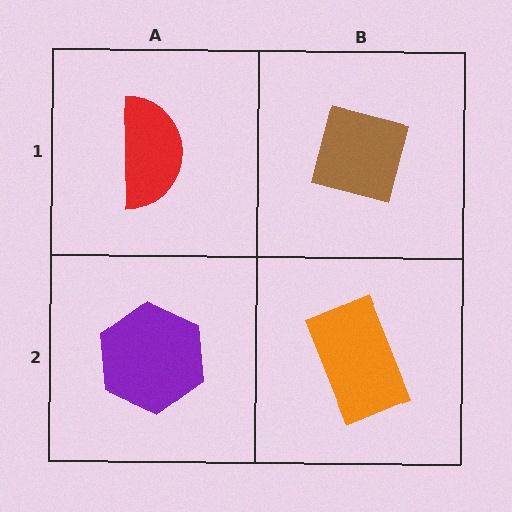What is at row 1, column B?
A brown square.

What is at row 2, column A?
A purple hexagon.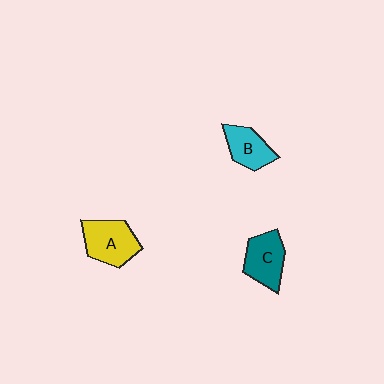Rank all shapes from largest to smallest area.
From largest to smallest: A (yellow), C (teal), B (cyan).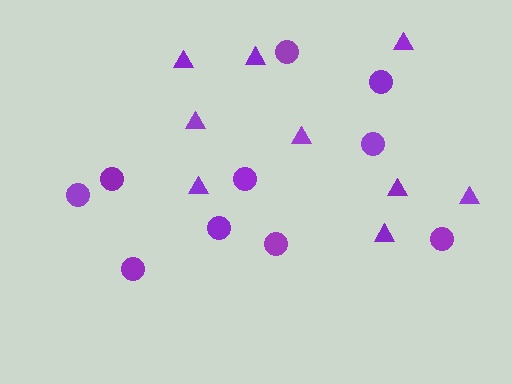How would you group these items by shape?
There are 2 groups: one group of triangles (9) and one group of circles (10).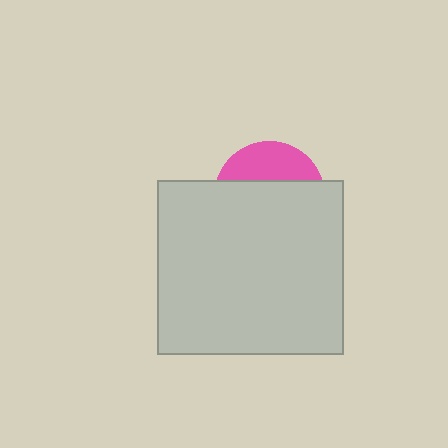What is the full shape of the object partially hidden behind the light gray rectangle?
The partially hidden object is a pink circle.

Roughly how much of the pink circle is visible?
A small part of it is visible (roughly 31%).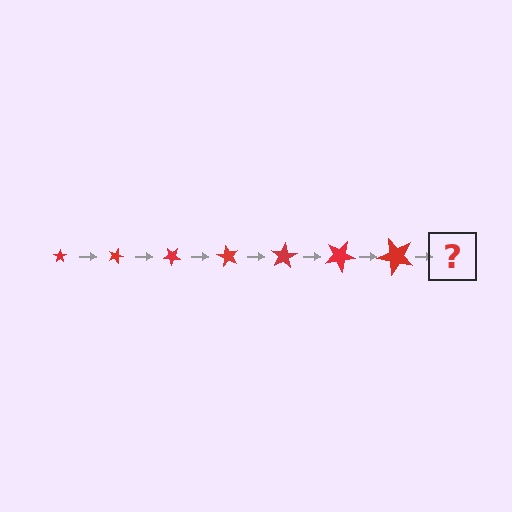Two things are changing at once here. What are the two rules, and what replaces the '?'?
The two rules are that the star grows larger each step and it rotates 20 degrees each step. The '?' should be a star, larger than the previous one and rotated 140 degrees from the start.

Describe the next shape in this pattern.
It should be a star, larger than the previous one and rotated 140 degrees from the start.